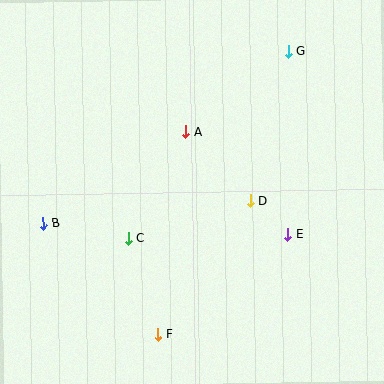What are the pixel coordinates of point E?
Point E is at (287, 234).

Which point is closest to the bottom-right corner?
Point E is closest to the bottom-right corner.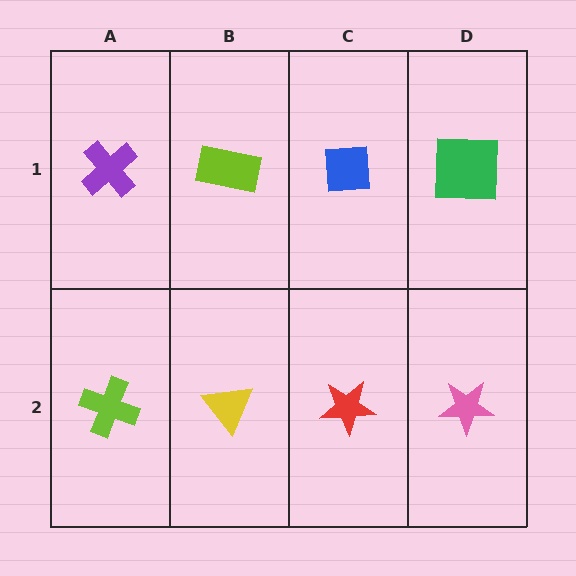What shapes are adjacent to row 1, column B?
A yellow triangle (row 2, column B), a purple cross (row 1, column A), a blue square (row 1, column C).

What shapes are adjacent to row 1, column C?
A red star (row 2, column C), a lime rectangle (row 1, column B), a green square (row 1, column D).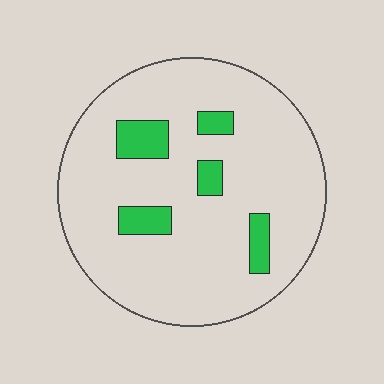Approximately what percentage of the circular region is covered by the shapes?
Approximately 10%.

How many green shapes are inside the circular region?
5.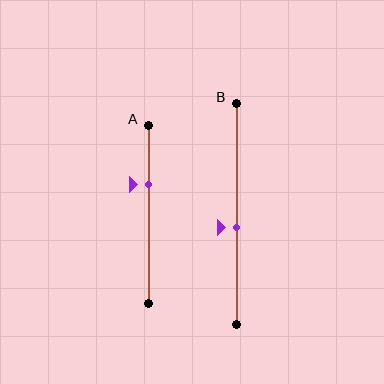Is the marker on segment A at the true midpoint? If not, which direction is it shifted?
No, the marker on segment A is shifted upward by about 17% of the segment length.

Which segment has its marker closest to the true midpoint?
Segment B has its marker closest to the true midpoint.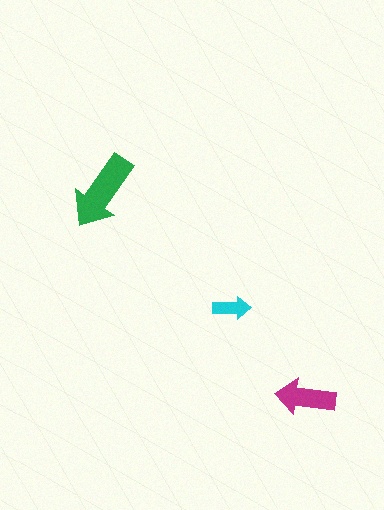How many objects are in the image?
There are 3 objects in the image.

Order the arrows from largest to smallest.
the green one, the magenta one, the cyan one.